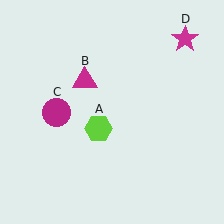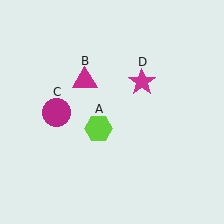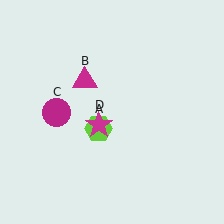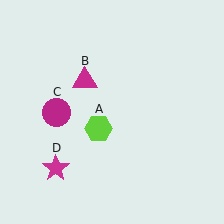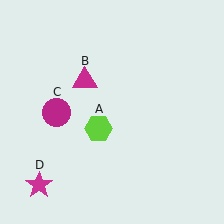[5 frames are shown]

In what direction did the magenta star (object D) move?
The magenta star (object D) moved down and to the left.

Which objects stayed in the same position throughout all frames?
Lime hexagon (object A) and magenta triangle (object B) and magenta circle (object C) remained stationary.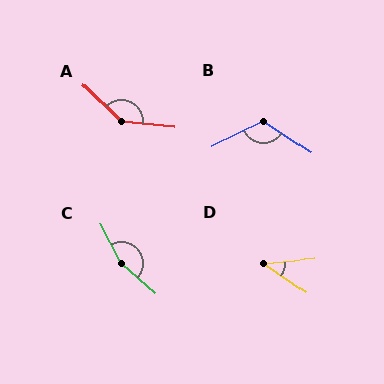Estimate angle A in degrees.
Approximately 142 degrees.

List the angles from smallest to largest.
D (40°), B (119°), A (142°), C (159°).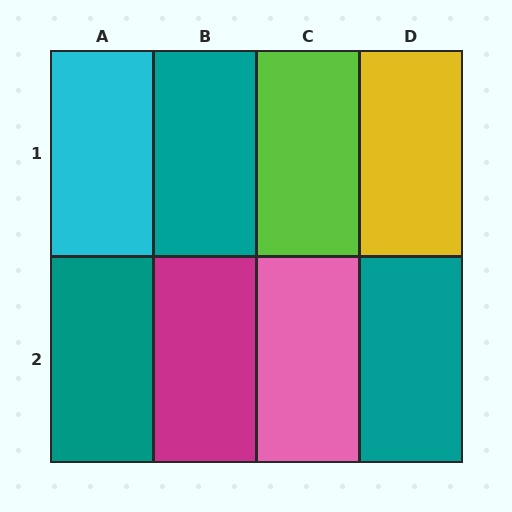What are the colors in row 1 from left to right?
Cyan, teal, lime, yellow.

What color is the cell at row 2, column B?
Magenta.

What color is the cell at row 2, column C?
Pink.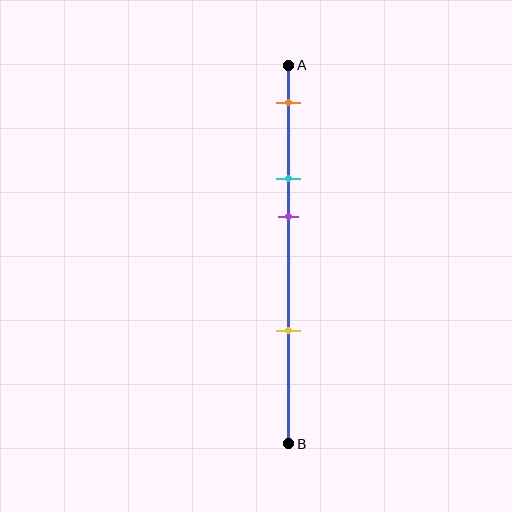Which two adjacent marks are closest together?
The cyan and purple marks are the closest adjacent pair.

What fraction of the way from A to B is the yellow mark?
The yellow mark is approximately 70% (0.7) of the way from A to B.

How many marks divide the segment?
There are 4 marks dividing the segment.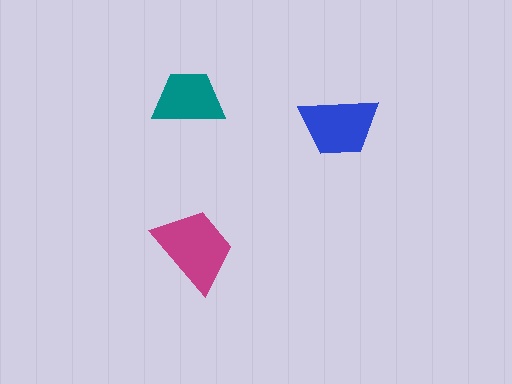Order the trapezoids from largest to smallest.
the magenta one, the blue one, the teal one.